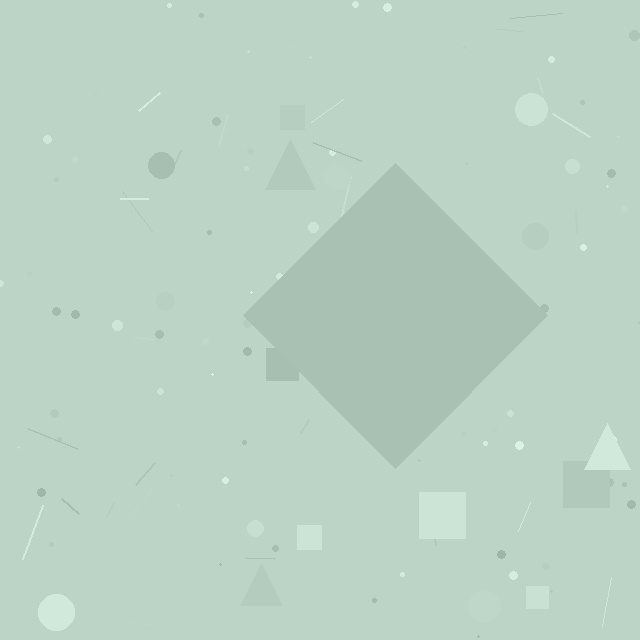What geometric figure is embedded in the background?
A diamond is embedded in the background.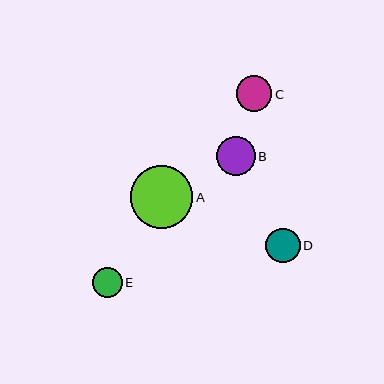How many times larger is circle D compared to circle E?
Circle D is approximately 1.2 times the size of circle E.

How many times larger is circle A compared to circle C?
Circle A is approximately 1.8 times the size of circle C.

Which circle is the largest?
Circle A is the largest with a size of approximately 63 pixels.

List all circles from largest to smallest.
From largest to smallest: A, B, C, D, E.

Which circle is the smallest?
Circle E is the smallest with a size of approximately 30 pixels.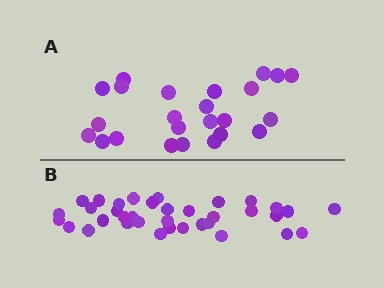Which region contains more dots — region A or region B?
Region B (the bottom region) has more dots.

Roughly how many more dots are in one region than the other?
Region B has roughly 12 or so more dots than region A.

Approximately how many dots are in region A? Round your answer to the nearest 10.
About 20 dots. (The exact count is 24, which rounds to 20.)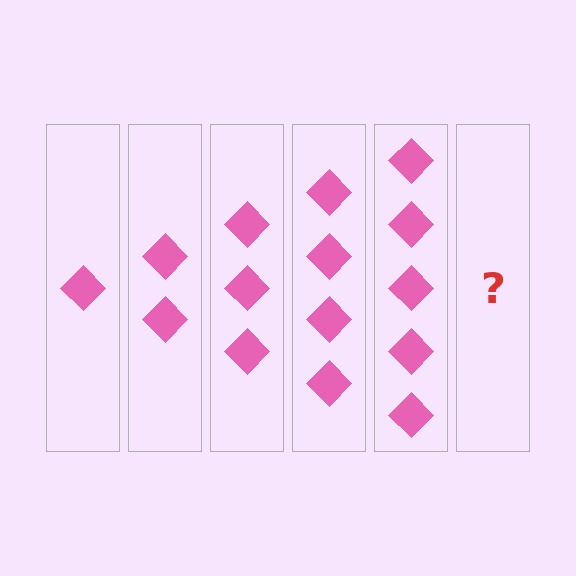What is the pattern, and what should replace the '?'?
The pattern is that each step adds one more diamond. The '?' should be 6 diamonds.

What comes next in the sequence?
The next element should be 6 diamonds.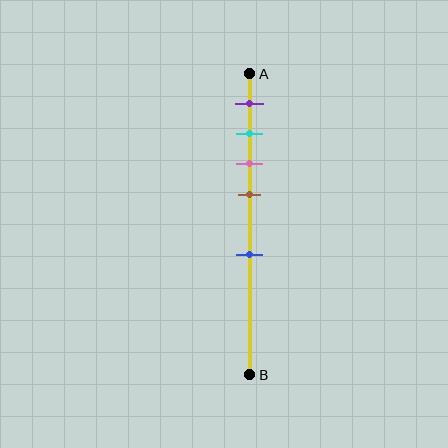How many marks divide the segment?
There are 5 marks dividing the segment.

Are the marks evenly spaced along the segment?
No, the marks are not evenly spaced.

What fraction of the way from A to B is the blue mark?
The blue mark is approximately 60% (0.6) of the way from A to B.